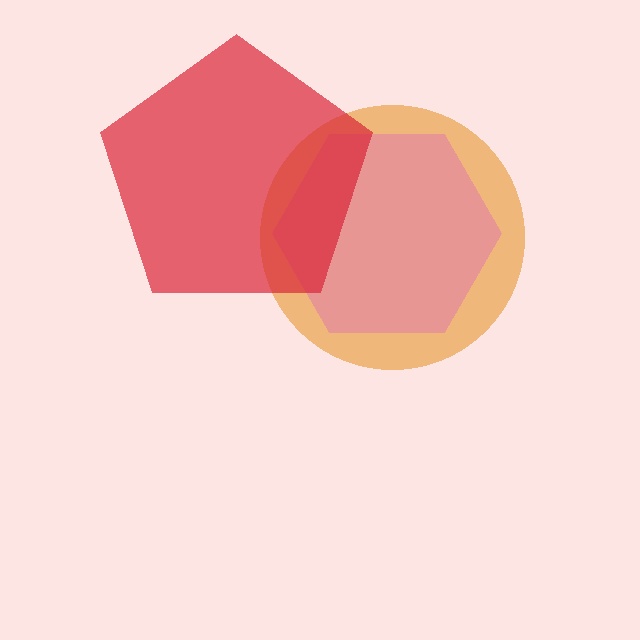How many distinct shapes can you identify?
There are 3 distinct shapes: an orange circle, a pink hexagon, a red pentagon.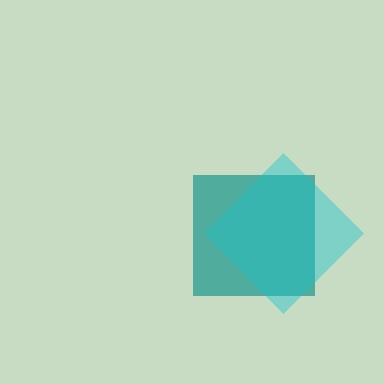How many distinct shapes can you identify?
There are 2 distinct shapes: a teal square, a cyan diamond.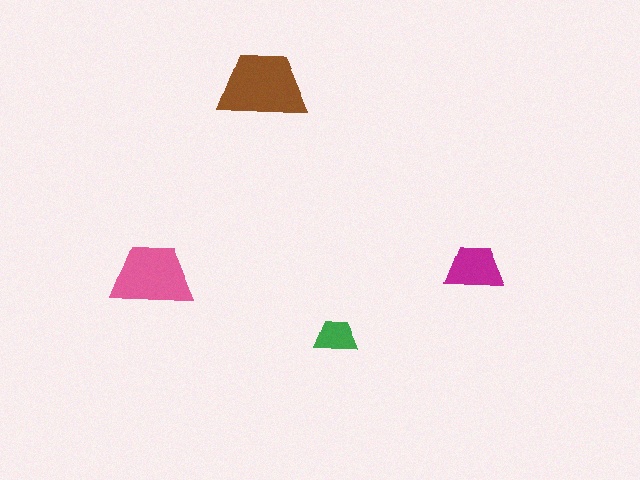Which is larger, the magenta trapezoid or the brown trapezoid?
The brown one.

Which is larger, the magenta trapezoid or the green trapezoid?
The magenta one.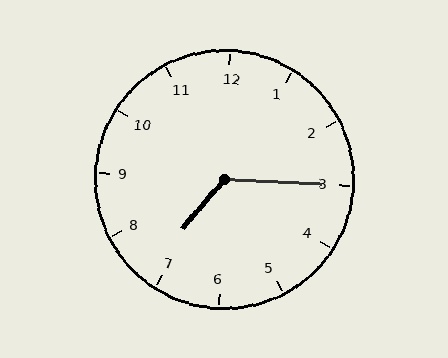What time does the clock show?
7:15.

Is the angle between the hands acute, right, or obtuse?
It is obtuse.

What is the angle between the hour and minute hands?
Approximately 128 degrees.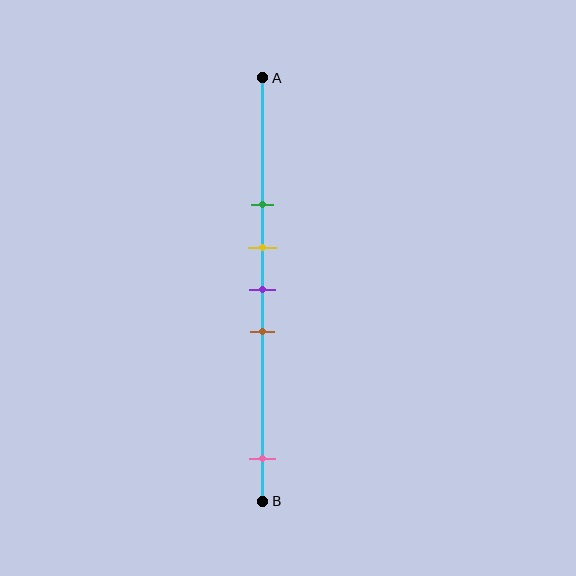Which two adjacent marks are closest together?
The yellow and purple marks are the closest adjacent pair.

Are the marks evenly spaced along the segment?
No, the marks are not evenly spaced.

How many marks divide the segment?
There are 5 marks dividing the segment.